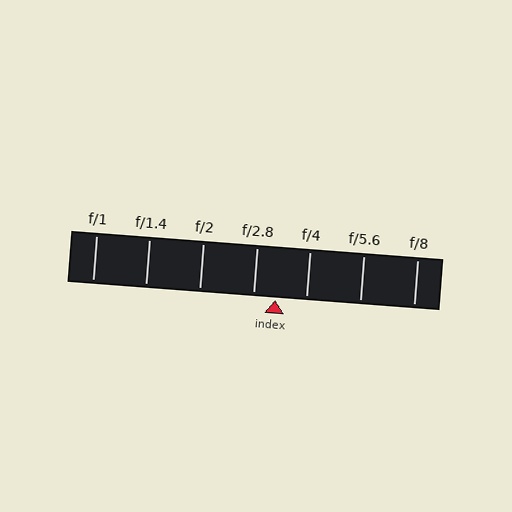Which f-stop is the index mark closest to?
The index mark is closest to f/2.8.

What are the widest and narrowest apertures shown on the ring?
The widest aperture shown is f/1 and the narrowest is f/8.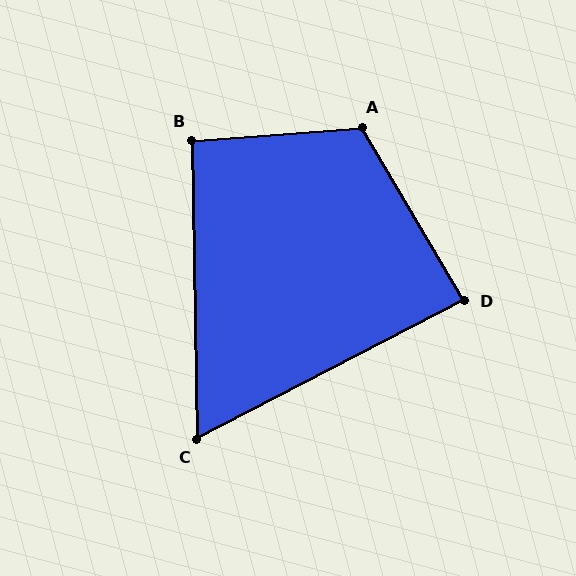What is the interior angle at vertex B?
Approximately 93 degrees (approximately right).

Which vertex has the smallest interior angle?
C, at approximately 64 degrees.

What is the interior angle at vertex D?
Approximately 87 degrees (approximately right).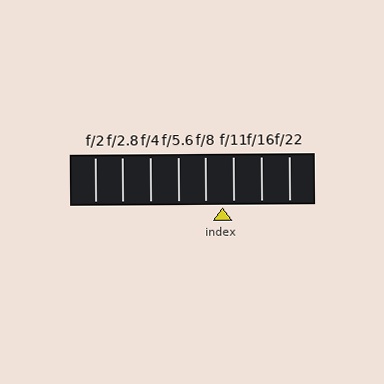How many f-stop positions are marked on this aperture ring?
There are 8 f-stop positions marked.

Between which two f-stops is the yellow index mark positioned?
The index mark is between f/8 and f/11.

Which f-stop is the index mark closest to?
The index mark is closest to f/11.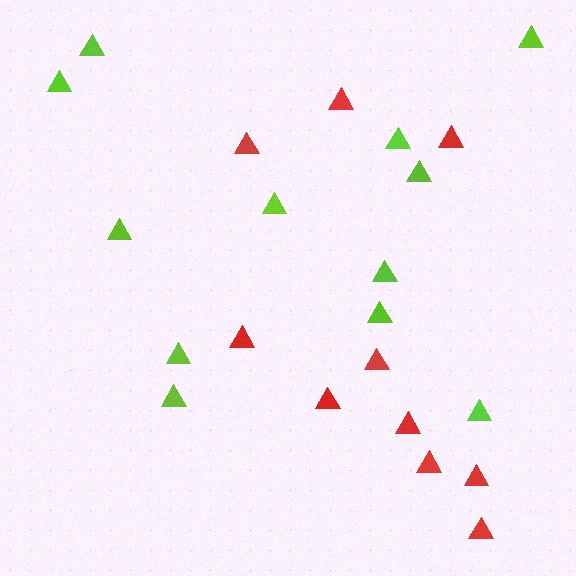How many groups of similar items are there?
There are 2 groups: one group of lime triangles (12) and one group of red triangles (10).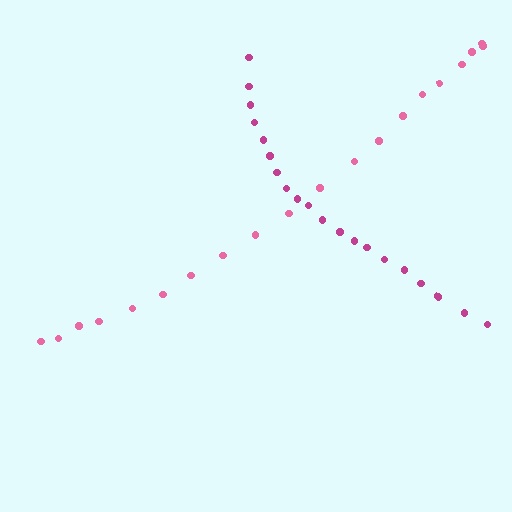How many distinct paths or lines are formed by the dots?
There are 2 distinct paths.